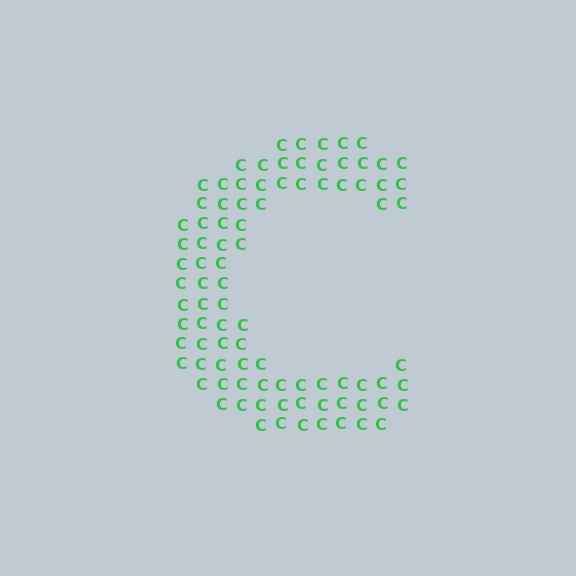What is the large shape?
The large shape is the letter C.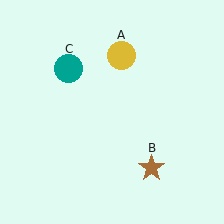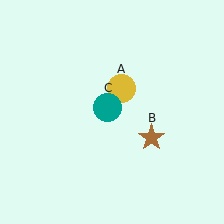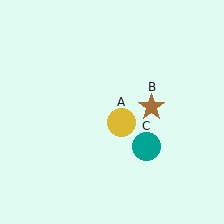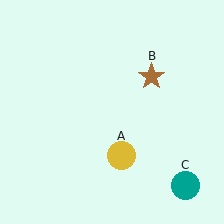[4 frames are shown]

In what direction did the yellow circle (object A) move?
The yellow circle (object A) moved down.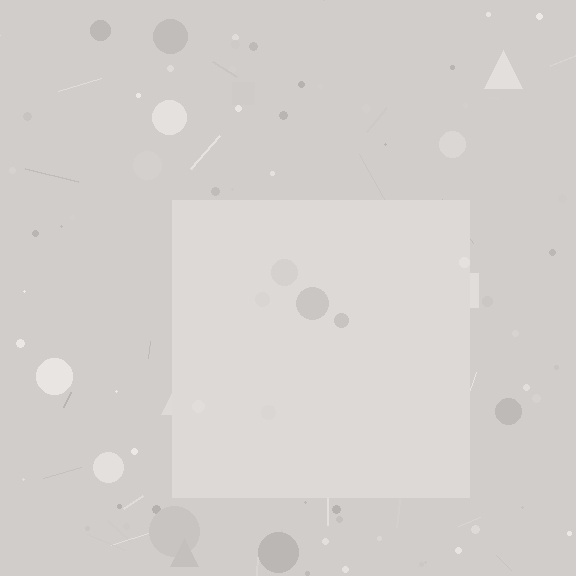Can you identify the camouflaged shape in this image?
The camouflaged shape is a square.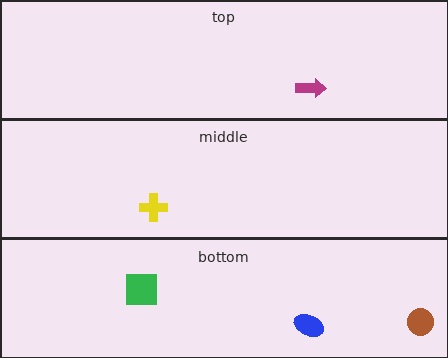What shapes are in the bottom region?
The brown circle, the blue ellipse, the green square.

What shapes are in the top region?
The magenta arrow.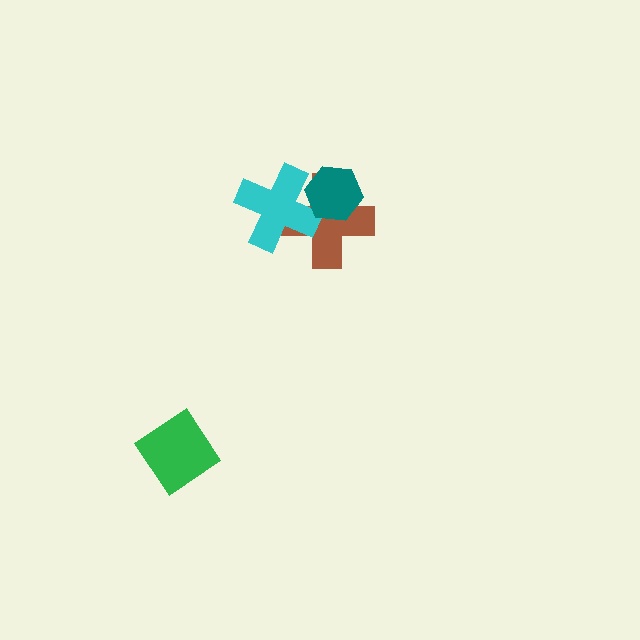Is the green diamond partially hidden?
No, no other shape covers it.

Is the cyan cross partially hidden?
Yes, it is partially covered by another shape.